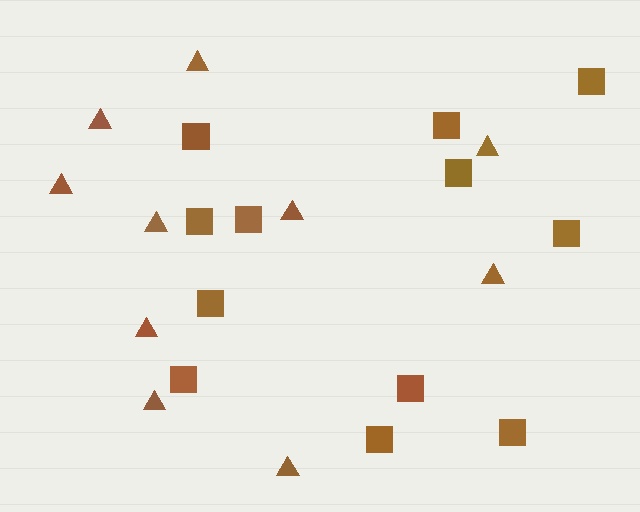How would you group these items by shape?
There are 2 groups: one group of triangles (10) and one group of squares (12).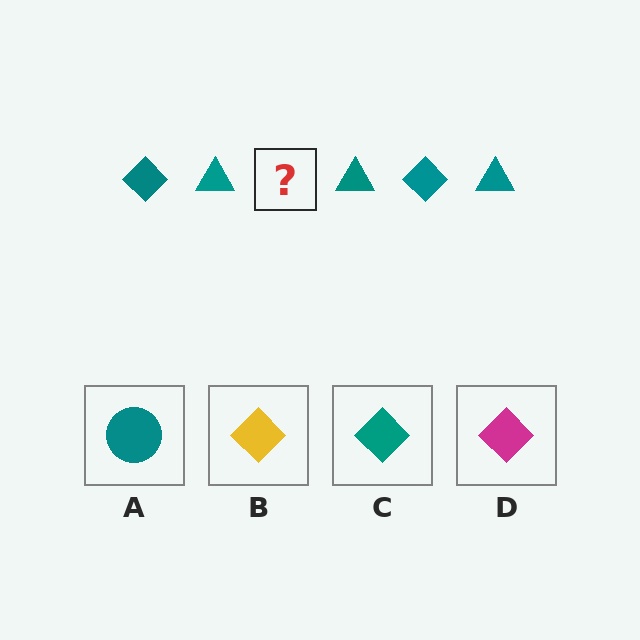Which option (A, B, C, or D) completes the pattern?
C.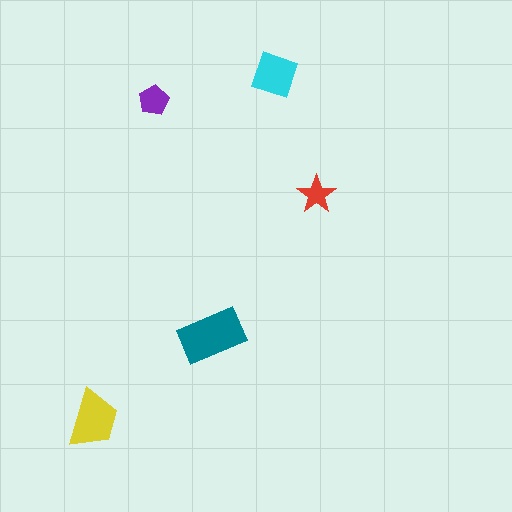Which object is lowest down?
The yellow trapezoid is bottommost.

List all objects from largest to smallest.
The teal rectangle, the yellow trapezoid, the cyan square, the purple pentagon, the red star.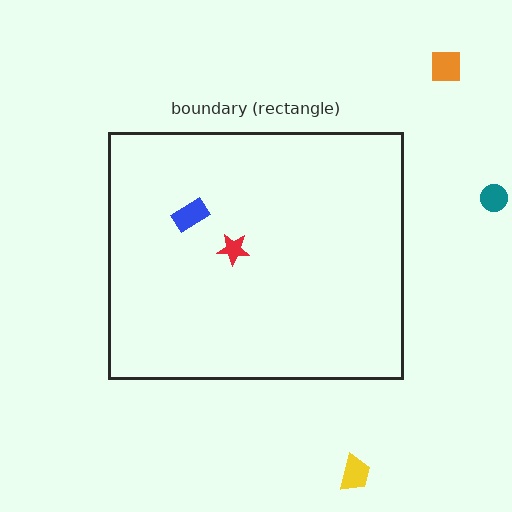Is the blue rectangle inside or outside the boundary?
Inside.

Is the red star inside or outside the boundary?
Inside.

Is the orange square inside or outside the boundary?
Outside.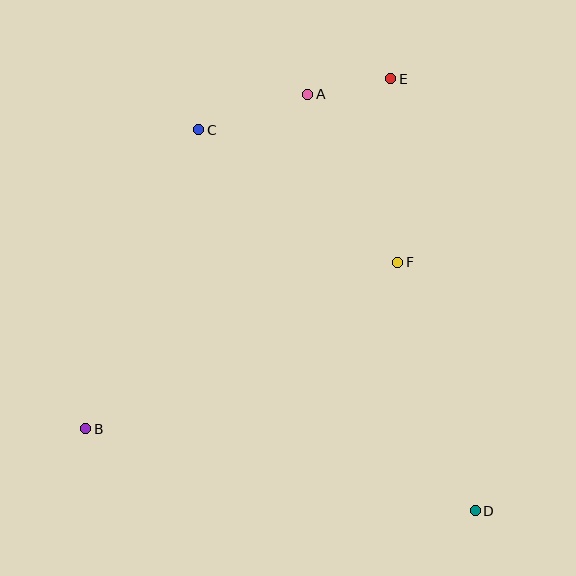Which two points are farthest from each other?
Points C and D are farthest from each other.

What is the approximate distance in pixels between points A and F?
The distance between A and F is approximately 191 pixels.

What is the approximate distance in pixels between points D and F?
The distance between D and F is approximately 260 pixels.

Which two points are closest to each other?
Points A and E are closest to each other.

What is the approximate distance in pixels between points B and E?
The distance between B and E is approximately 464 pixels.